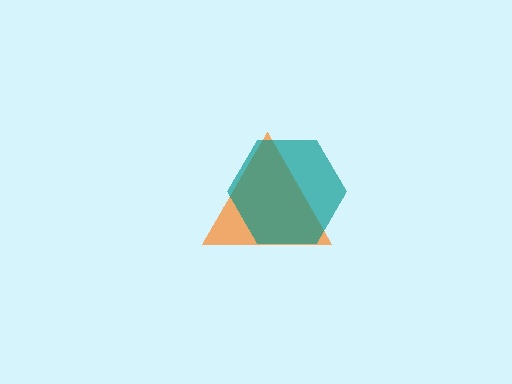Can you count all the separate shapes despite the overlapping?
Yes, there are 2 separate shapes.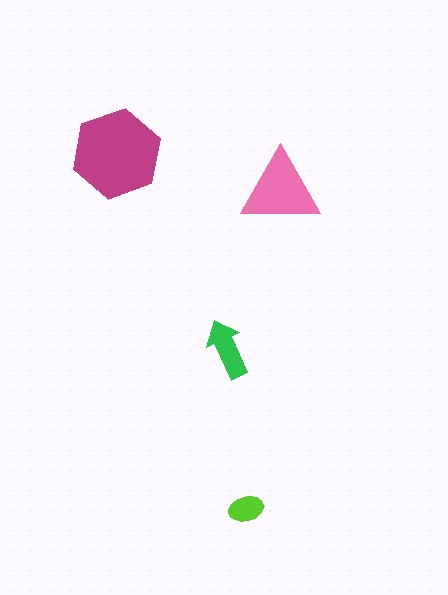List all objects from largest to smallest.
The magenta hexagon, the pink triangle, the green arrow, the lime ellipse.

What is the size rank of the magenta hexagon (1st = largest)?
1st.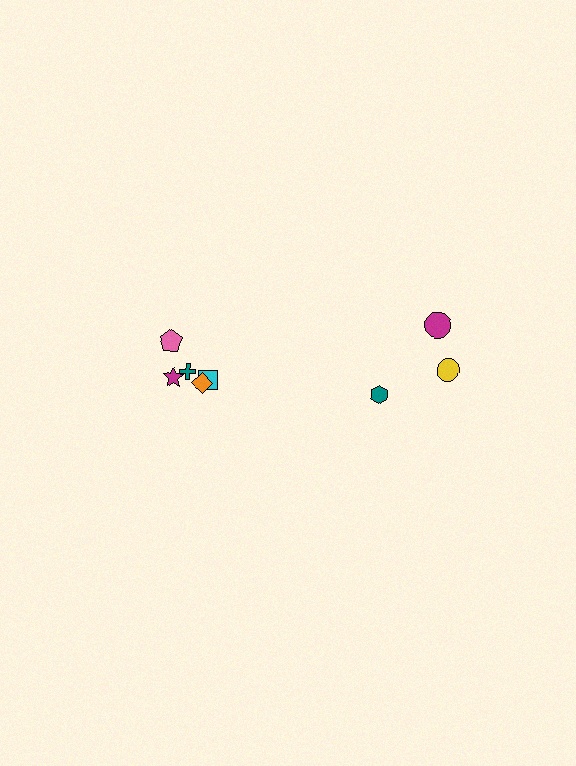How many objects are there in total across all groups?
There are 8 objects.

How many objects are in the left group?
There are 5 objects.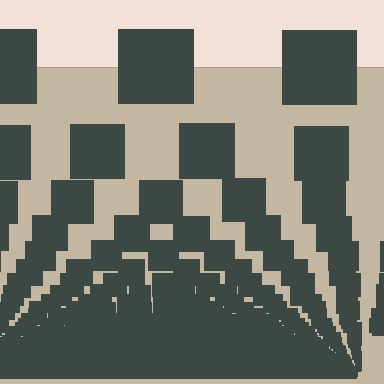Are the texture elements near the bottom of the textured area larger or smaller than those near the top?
Smaller. The gradient is inverted — elements near the bottom are smaller and denser.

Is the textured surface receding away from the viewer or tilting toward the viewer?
The surface appears to tilt toward the viewer. Texture elements get larger and sparser toward the top.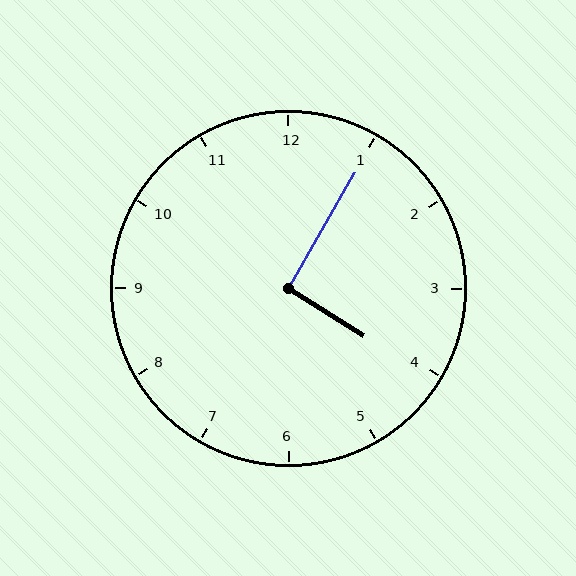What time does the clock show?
4:05.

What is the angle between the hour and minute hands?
Approximately 92 degrees.